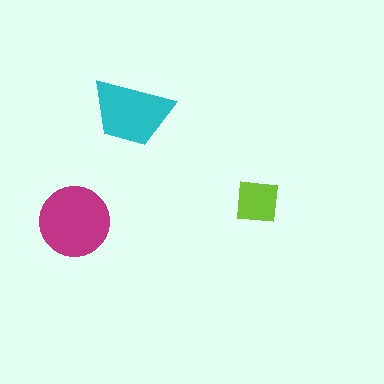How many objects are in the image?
There are 3 objects in the image.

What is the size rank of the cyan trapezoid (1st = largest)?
2nd.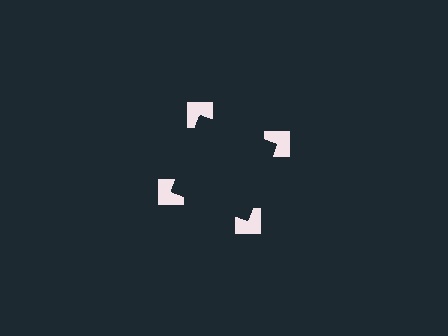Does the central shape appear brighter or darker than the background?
It typically appears slightly darker than the background, even though no actual brightness change is drawn.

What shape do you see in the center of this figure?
An illusory square — its edges are inferred from the aligned wedge cuts in the notched squares, not physically drawn.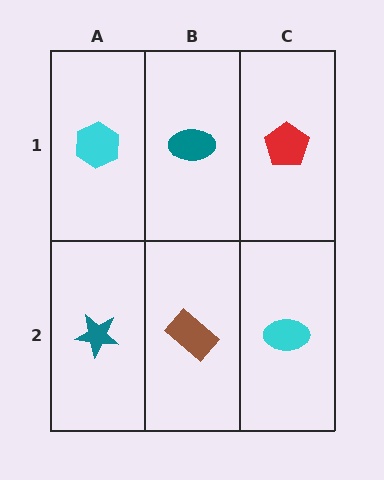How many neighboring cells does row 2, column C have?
2.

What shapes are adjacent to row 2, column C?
A red pentagon (row 1, column C), a brown rectangle (row 2, column B).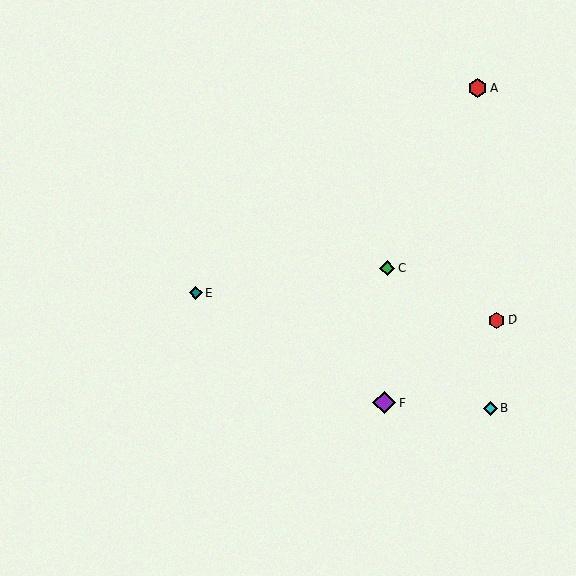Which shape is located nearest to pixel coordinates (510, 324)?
The red hexagon (labeled D) at (497, 320) is nearest to that location.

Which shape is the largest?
The purple diamond (labeled F) is the largest.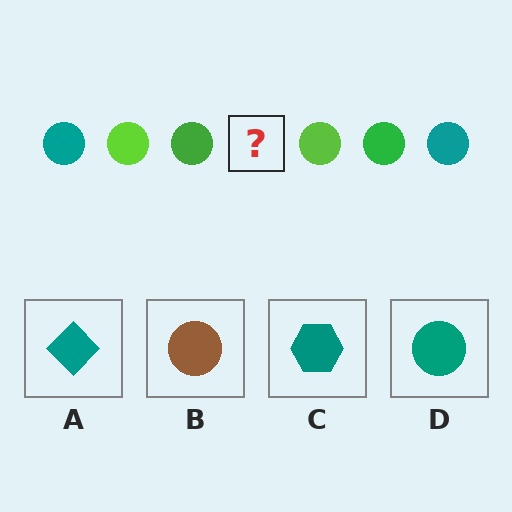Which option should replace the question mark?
Option D.